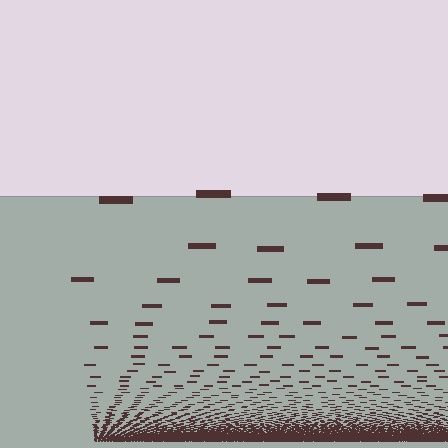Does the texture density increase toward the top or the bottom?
Density increases toward the bottom.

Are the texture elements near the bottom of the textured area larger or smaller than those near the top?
Smaller. The gradient is inverted — elements near the bottom are smaller and denser.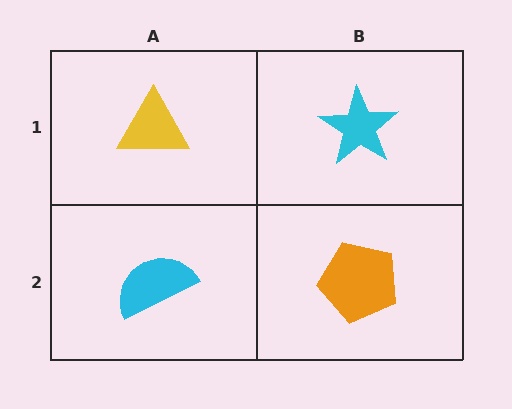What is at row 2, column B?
An orange pentagon.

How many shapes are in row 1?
2 shapes.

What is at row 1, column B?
A cyan star.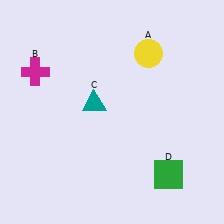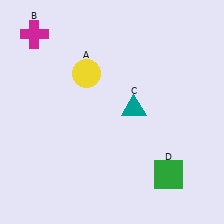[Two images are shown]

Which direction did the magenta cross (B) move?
The magenta cross (B) moved up.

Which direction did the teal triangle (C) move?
The teal triangle (C) moved right.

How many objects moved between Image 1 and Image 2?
3 objects moved between the two images.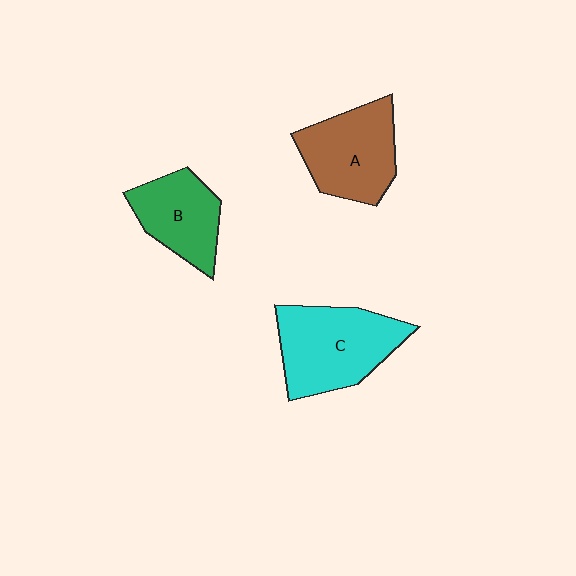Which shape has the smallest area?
Shape B (green).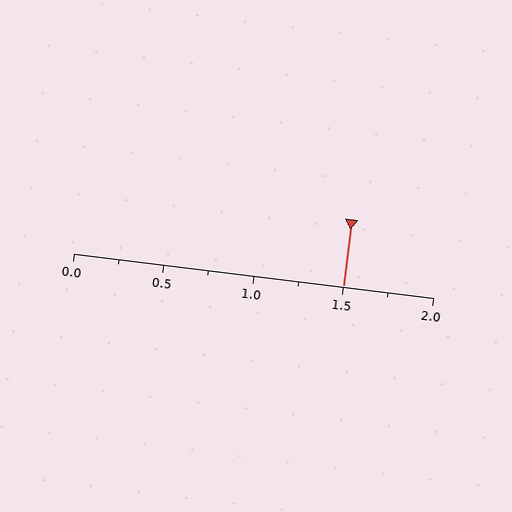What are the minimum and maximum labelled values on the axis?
The axis runs from 0.0 to 2.0.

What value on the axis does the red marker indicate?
The marker indicates approximately 1.5.